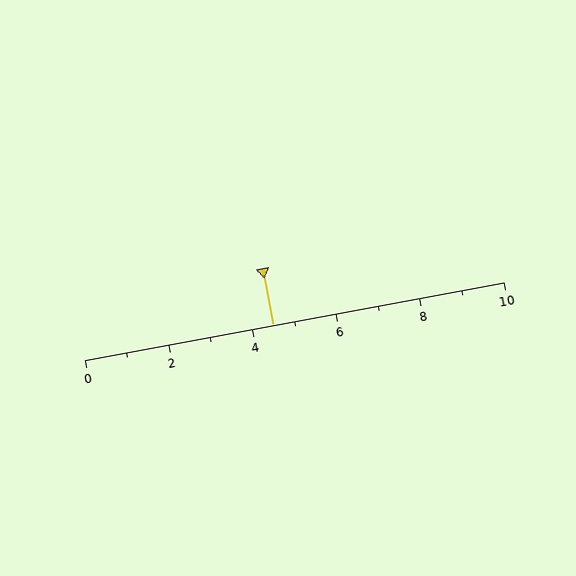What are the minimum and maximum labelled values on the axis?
The axis runs from 0 to 10.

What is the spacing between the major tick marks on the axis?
The major ticks are spaced 2 apart.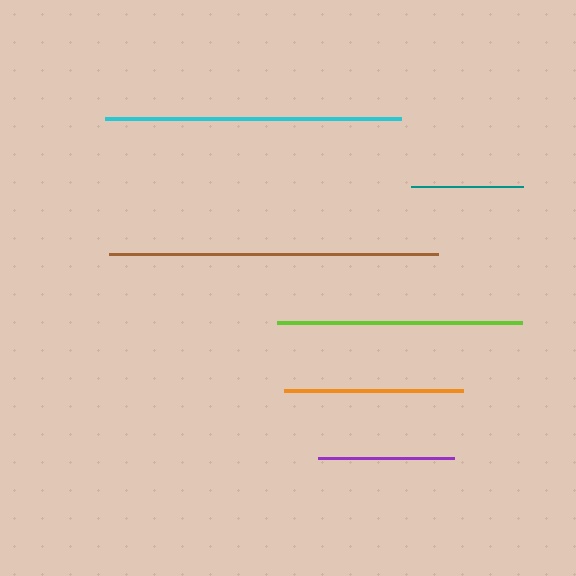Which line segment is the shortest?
The teal line is the shortest at approximately 112 pixels.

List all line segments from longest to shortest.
From longest to shortest: brown, cyan, lime, orange, purple, teal.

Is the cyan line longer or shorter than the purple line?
The cyan line is longer than the purple line.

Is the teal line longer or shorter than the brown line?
The brown line is longer than the teal line.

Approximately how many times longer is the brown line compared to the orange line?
The brown line is approximately 1.8 times the length of the orange line.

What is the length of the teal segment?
The teal segment is approximately 112 pixels long.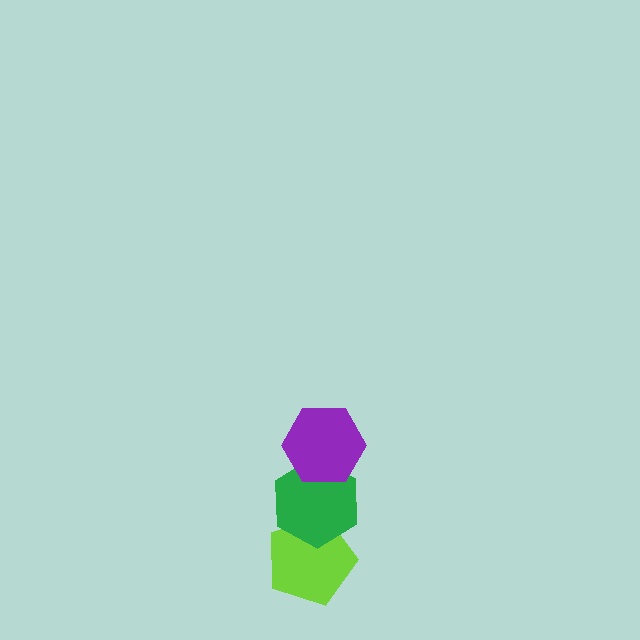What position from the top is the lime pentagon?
The lime pentagon is 3rd from the top.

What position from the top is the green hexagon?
The green hexagon is 2nd from the top.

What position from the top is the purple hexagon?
The purple hexagon is 1st from the top.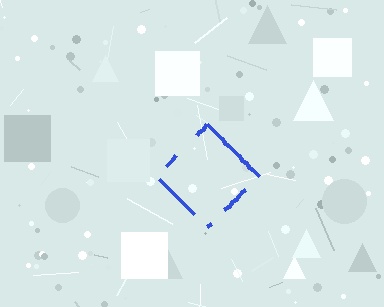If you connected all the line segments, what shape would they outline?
They would outline a diamond.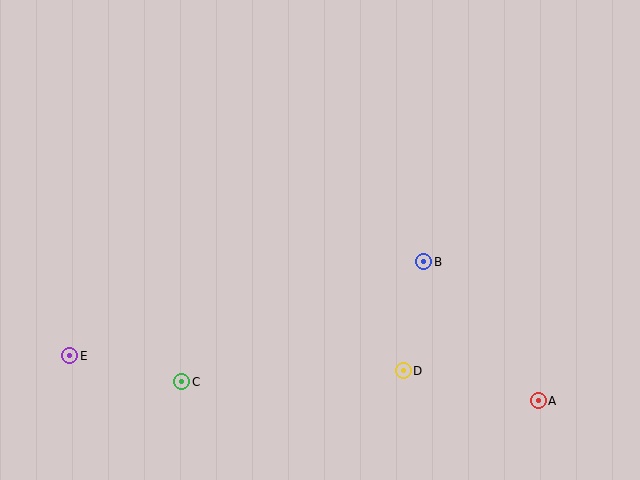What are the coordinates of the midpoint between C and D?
The midpoint between C and D is at (292, 376).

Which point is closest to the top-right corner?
Point B is closest to the top-right corner.